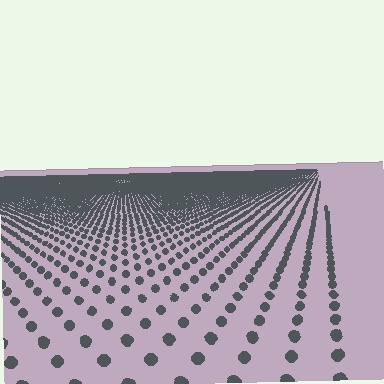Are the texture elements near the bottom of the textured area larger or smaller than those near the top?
Larger. Near the bottom, elements are closer to the viewer and appear at a bigger on-screen size.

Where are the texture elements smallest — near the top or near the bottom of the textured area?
Near the top.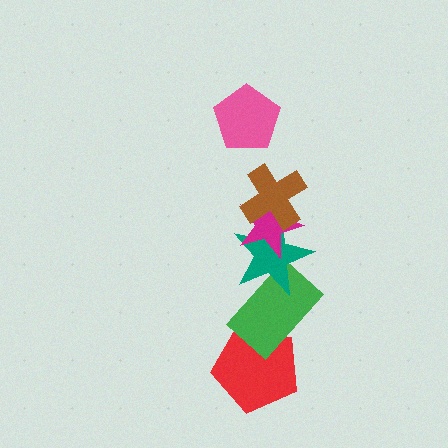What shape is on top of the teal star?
The magenta star is on top of the teal star.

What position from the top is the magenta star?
The magenta star is 3rd from the top.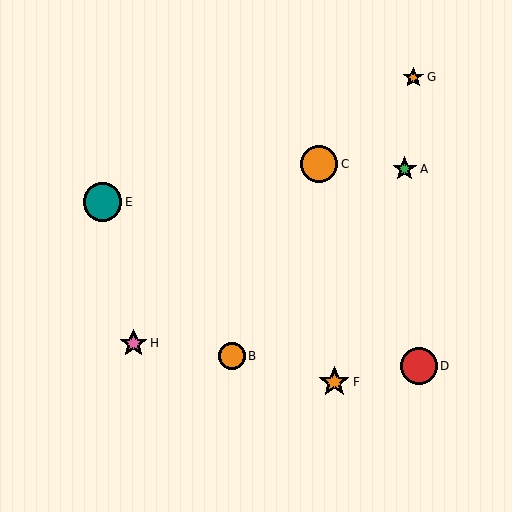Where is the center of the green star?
The center of the green star is at (405, 169).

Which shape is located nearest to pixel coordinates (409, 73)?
The orange star (labeled G) at (413, 77) is nearest to that location.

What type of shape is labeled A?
Shape A is a green star.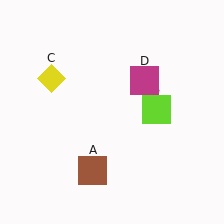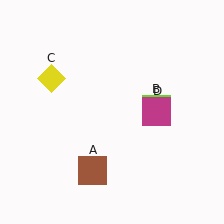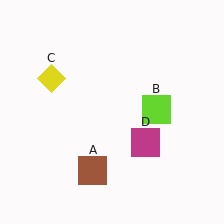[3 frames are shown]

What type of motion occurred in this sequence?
The magenta square (object D) rotated clockwise around the center of the scene.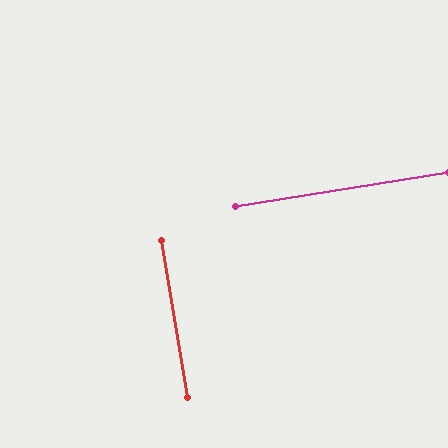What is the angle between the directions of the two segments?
Approximately 90 degrees.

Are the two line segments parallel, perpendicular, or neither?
Perpendicular — they meet at approximately 90°.